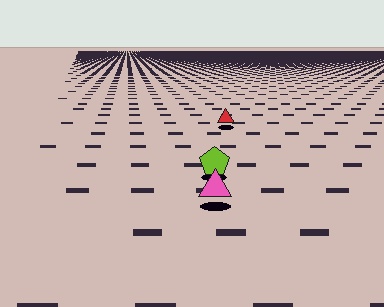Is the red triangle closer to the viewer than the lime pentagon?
No. The lime pentagon is closer — you can tell from the texture gradient: the ground texture is coarser near it.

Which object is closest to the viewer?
The pink triangle is closest. The texture marks near it are larger and more spread out.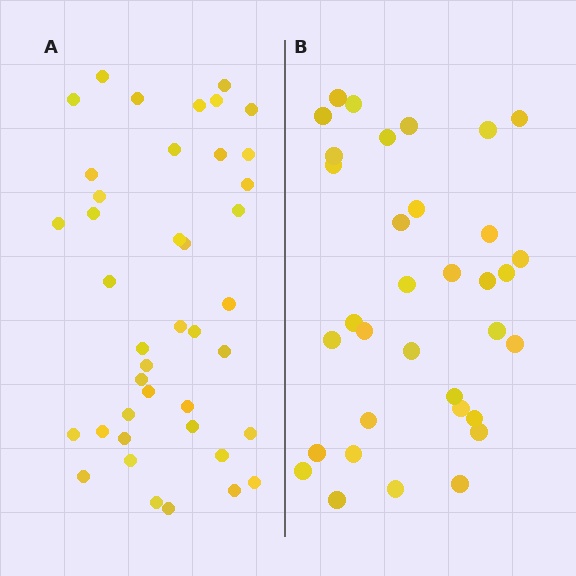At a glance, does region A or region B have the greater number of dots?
Region A (the left region) has more dots.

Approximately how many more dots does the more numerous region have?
Region A has roughly 8 or so more dots than region B.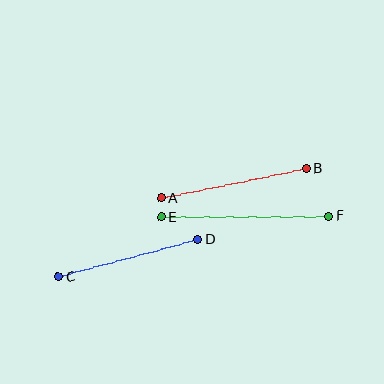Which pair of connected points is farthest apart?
Points E and F are farthest apart.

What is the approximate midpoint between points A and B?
The midpoint is at approximately (234, 183) pixels.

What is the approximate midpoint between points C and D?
The midpoint is at approximately (128, 258) pixels.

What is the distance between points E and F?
The distance is approximately 168 pixels.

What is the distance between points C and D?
The distance is approximately 144 pixels.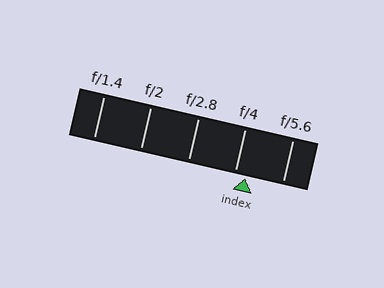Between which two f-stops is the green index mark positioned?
The index mark is between f/4 and f/5.6.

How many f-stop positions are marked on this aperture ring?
There are 5 f-stop positions marked.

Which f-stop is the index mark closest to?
The index mark is closest to f/4.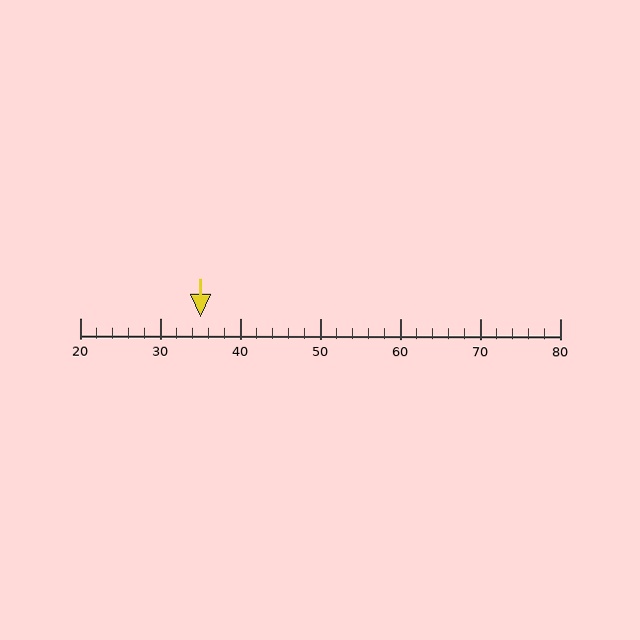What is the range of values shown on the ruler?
The ruler shows values from 20 to 80.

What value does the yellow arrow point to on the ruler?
The yellow arrow points to approximately 35.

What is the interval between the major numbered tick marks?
The major tick marks are spaced 10 units apart.